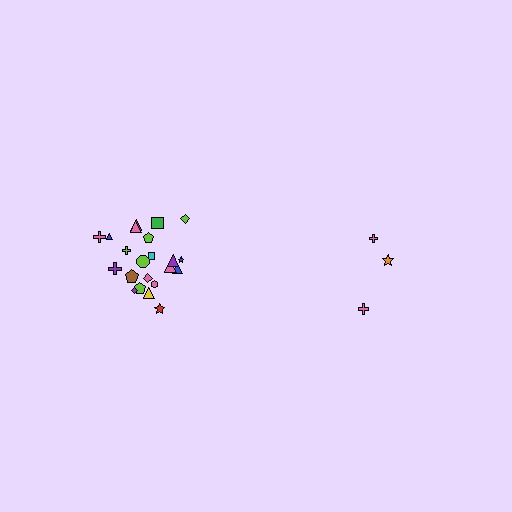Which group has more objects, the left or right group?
The left group.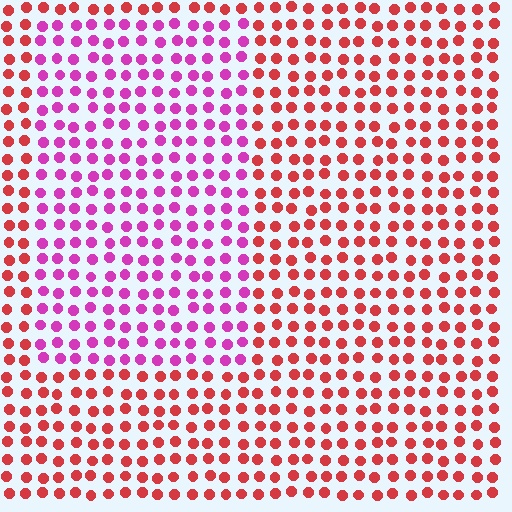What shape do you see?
I see a rectangle.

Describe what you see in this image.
The image is filled with small red elements in a uniform arrangement. A rectangle-shaped region is visible where the elements are tinted to a slightly different hue, forming a subtle color boundary.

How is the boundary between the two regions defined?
The boundary is defined purely by a slight shift in hue (about 47 degrees). Spacing, size, and orientation are identical on both sides.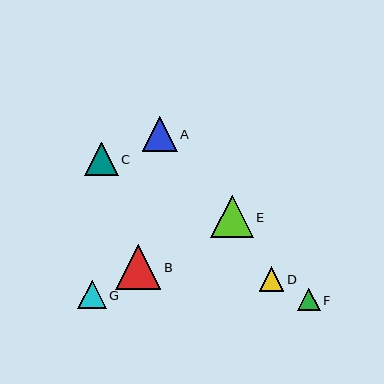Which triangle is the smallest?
Triangle F is the smallest with a size of approximately 22 pixels.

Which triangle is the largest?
Triangle B is the largest with a size of approximately 45 pixels.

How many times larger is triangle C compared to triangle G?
Triangle C is approximately 1.2 times the size of triangle G.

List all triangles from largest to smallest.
From largest to smallest: B, E, A, C, G, D, F.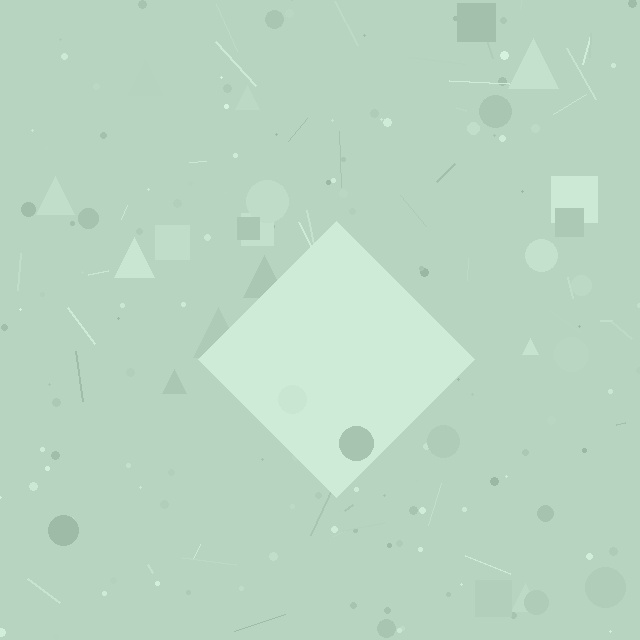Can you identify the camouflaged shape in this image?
The camouflaged shape is a diamond.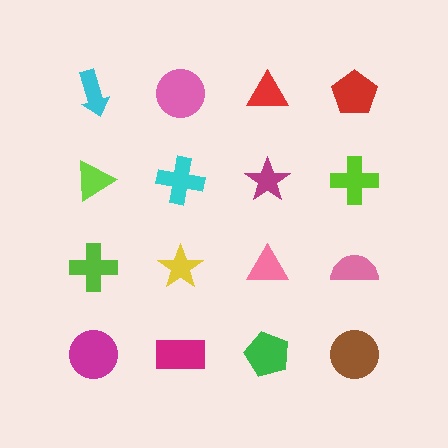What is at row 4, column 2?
A magenta rectangle.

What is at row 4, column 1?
A magenta circle.